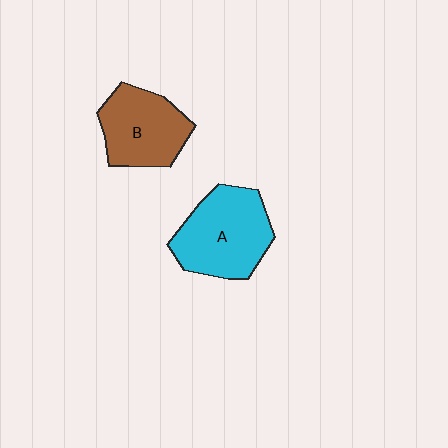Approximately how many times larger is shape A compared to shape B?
Approximately 1.2 times.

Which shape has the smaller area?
Shape B (brown).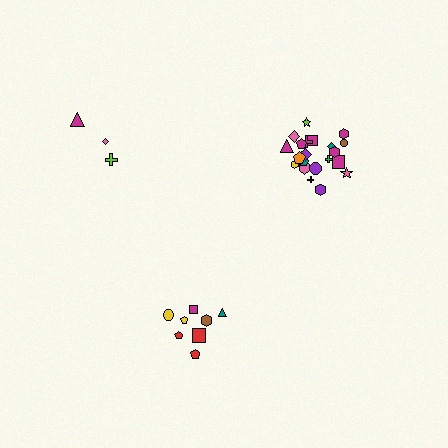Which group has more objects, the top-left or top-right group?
The top-right group.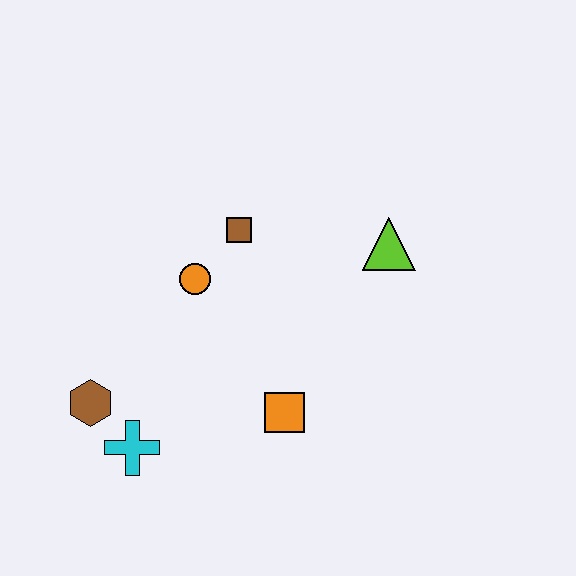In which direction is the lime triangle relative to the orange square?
The lime triangle is above the orange square.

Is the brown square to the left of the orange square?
Yes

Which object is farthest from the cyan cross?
The lime triangle is farthest from the cyan cross.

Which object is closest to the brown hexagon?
The cyan cross is closest to the brown hexagon.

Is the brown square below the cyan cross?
No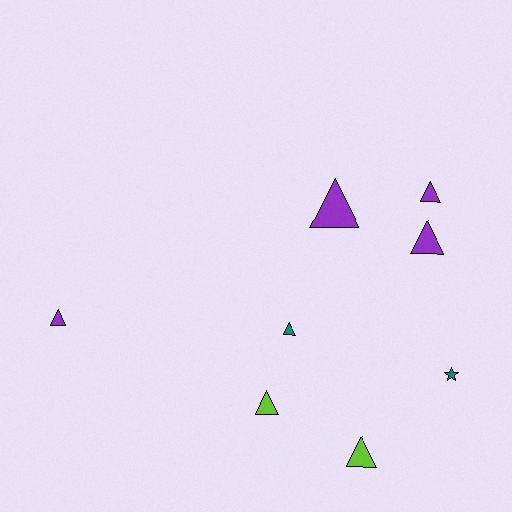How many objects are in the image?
There are 8 objects.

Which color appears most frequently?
Purple, with 4 objects.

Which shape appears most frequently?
Triangle, with 7 objects.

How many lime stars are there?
There are no lime stars.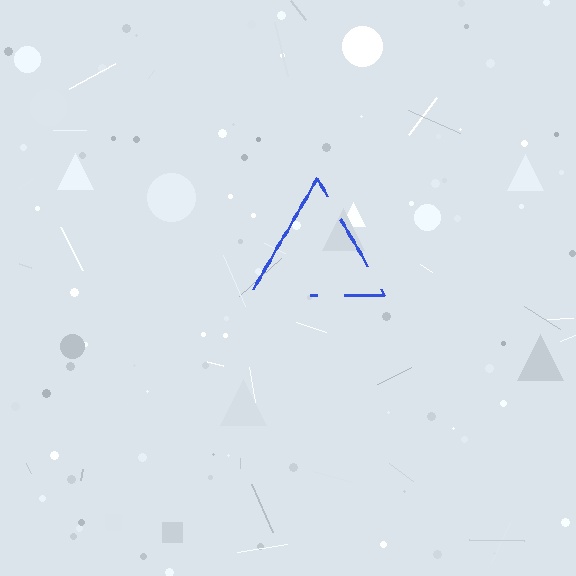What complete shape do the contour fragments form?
The contour fragments form a triangle.